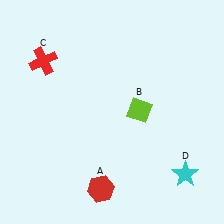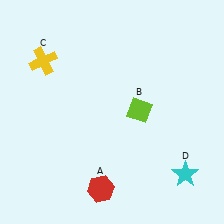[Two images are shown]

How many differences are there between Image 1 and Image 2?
There is 1 difference between the two images.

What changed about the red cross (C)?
In Image 1, C is red. In Image 2, it changed to yellow.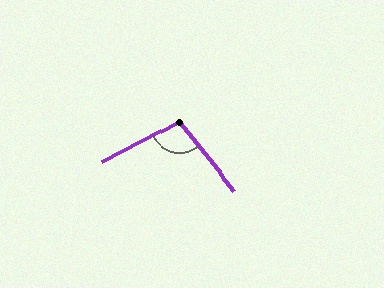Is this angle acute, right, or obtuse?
It is obtuse.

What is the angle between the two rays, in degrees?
Approximately 101 degrees.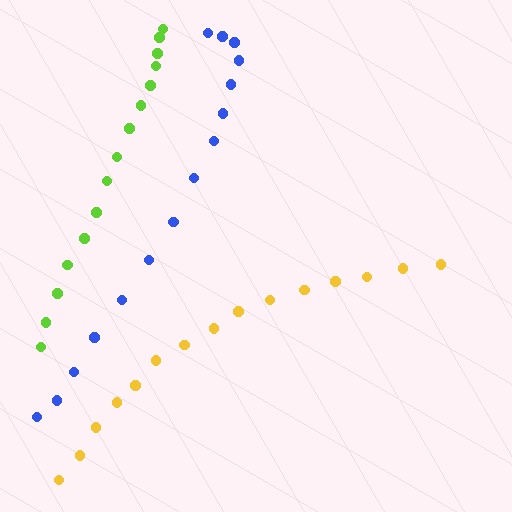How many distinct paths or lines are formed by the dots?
There are 3 distinct paths.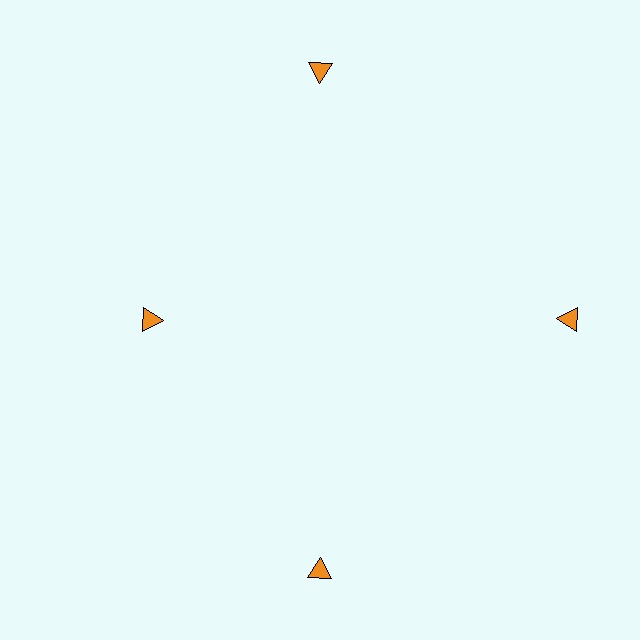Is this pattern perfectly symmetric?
No. The 4 orange triangles are arranged in a ring, but one element near the 9 o'clock position is pulled inward toward the center, breaking the 4-fold rotational symmetry.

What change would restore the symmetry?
The symmetry would be restored by moving it outward, back onto the ring so that all 4 triangles sit at equal angles and equal distance from the center.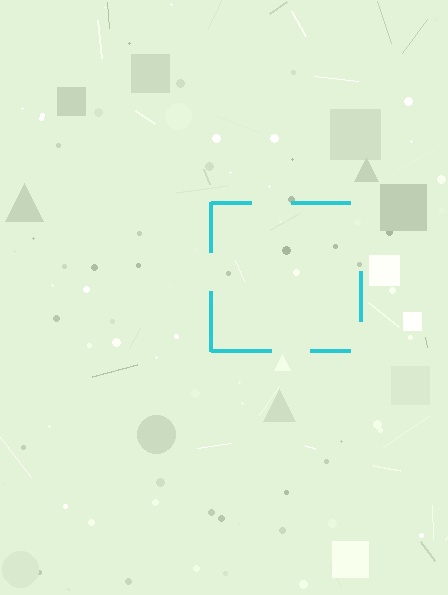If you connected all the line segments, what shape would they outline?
They would outline a square.